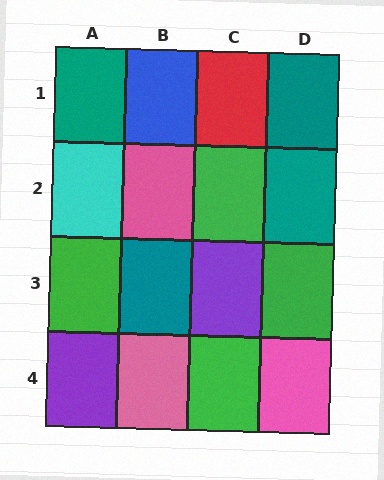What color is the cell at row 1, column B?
Blue.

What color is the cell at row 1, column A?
Teal.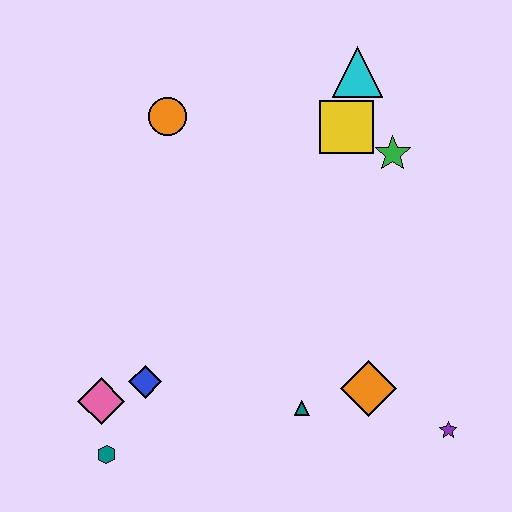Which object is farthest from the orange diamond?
The orange circle is farthest from the orange diamond.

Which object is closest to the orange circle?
The yellow square is closest to the orange circle.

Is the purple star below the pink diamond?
Yes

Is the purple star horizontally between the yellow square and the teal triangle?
No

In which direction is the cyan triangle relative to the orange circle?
The cyan triangle is to the right of the orange circle.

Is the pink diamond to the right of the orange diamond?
No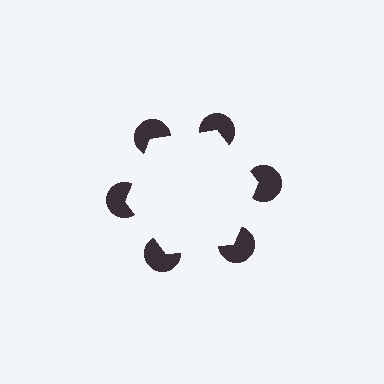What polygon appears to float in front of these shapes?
An illusory hexagon — its edges are inferred from the aligned wedge cuts in the pac-man discs, not physically drawn.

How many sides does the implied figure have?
6 sides.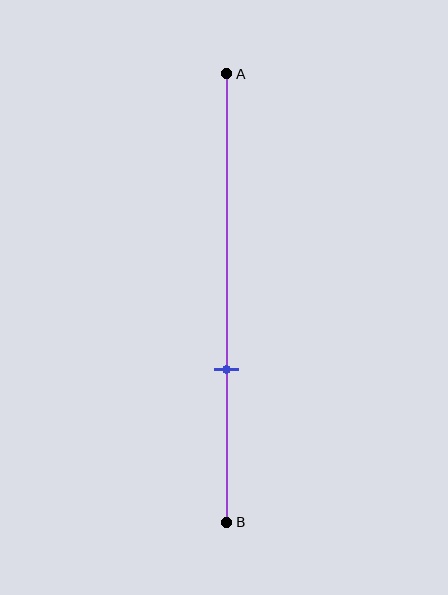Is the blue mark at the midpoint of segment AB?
No, the mark is at about 65% from A, not at the 50% midpoint.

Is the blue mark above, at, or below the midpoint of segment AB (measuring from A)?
The blue mark is below the midpoint of segment AB.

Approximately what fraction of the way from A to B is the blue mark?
The blue mark is approximately 65% of the way from A to B.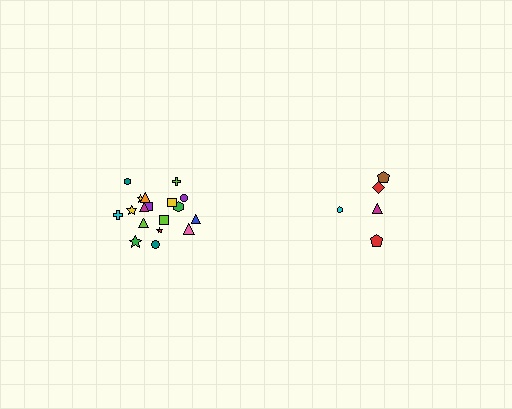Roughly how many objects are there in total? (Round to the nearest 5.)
Roughly 25 objects in total.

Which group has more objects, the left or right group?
The left group.